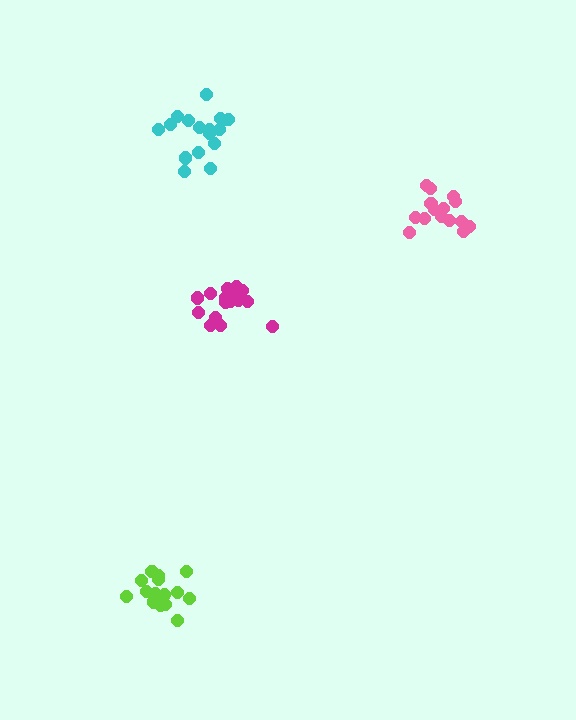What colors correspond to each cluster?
The clusters are colored: cyan, lime, magenta, pink.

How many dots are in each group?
Group 1: 17 dots, Group 2: 16 dots, Group 3: 17 dots, Group 4: 15 dots (65 total).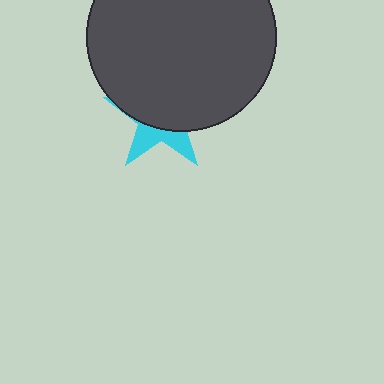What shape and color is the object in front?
The object in front is a dark gray circle.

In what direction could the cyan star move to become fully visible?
The cyan star could move down. That would shift it out from behind the dark gray circle entirely.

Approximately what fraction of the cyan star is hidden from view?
Roughly 67% of the cyan star is hidden behind the dark gray circle.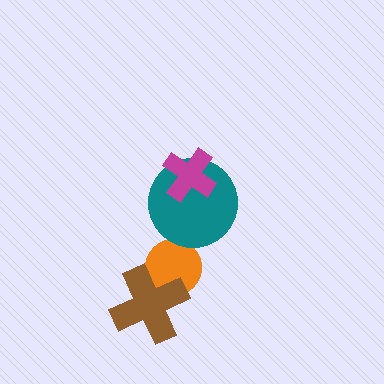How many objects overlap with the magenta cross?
1 object overlaps with the magenta cross.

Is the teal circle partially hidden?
Yes, it is partially covered by another shape.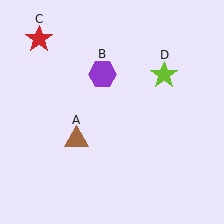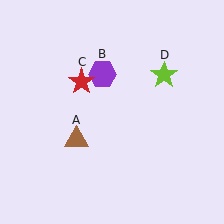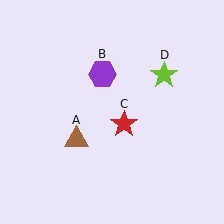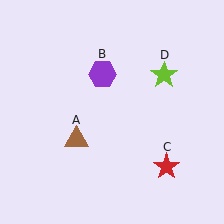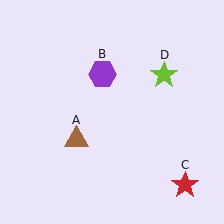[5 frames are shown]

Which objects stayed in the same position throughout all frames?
Brown triangle (object A) and purple hexagon (object B) and lime star (object D) remained stationary.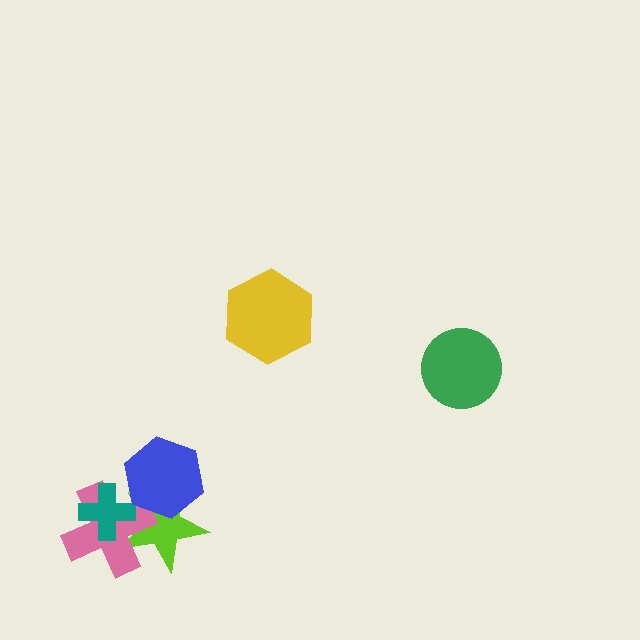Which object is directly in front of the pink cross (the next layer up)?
The teal cross is directly in front of the pink cross.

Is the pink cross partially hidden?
Yes, it is partially covered by another shape.